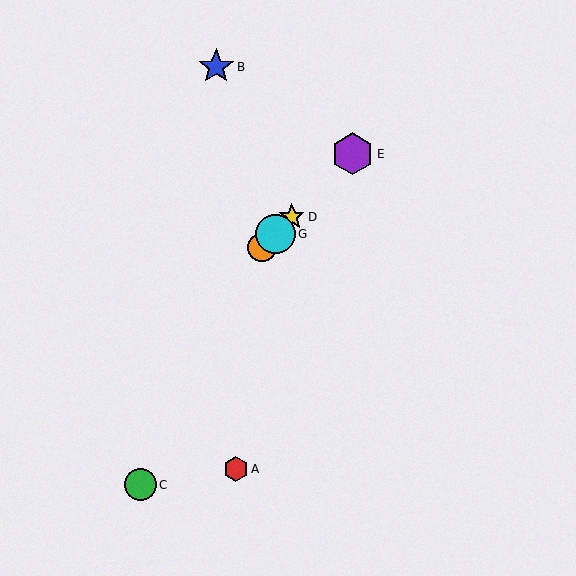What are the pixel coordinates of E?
Object E is at (352, 154).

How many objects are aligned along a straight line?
4 objects (D, E, F, G) are aligned along a straight line.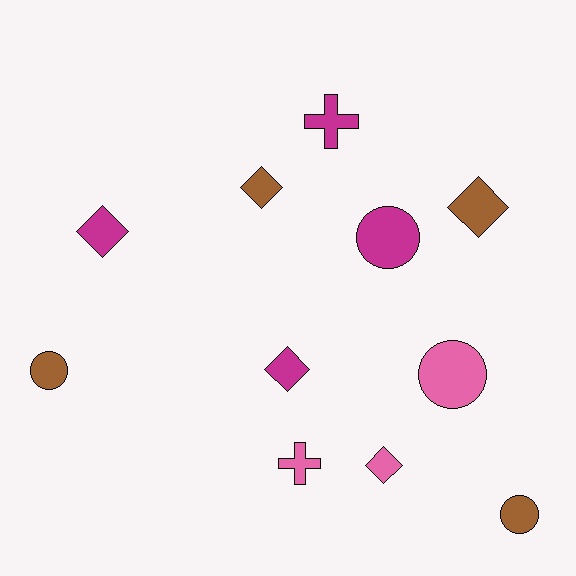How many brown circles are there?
There are 2 brown circles.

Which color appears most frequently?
Magenta, with 4 objects.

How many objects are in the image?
There are 11 objects.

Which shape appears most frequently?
Diamond, with 5 objects.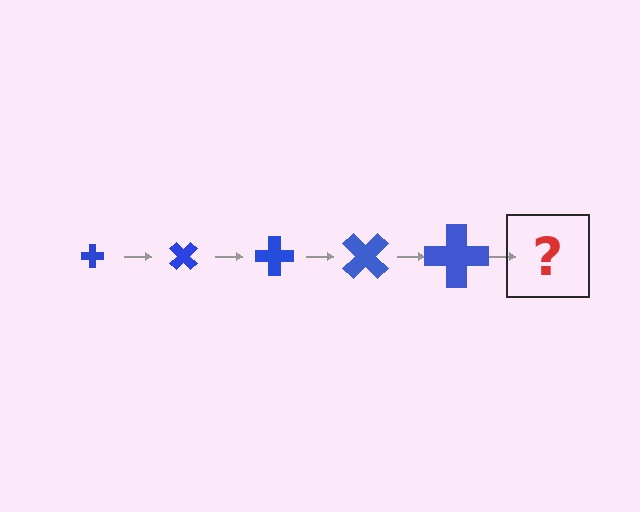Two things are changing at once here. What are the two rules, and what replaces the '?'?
The two rules are that the cross grows larger each step and it rotates 45 degrees each step. The '?' should be a cross, larger than the previous one and rotated 225 degrees from the start.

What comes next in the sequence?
The next element should be a cross, larger than the previous one and rotated 225 degrees from the start.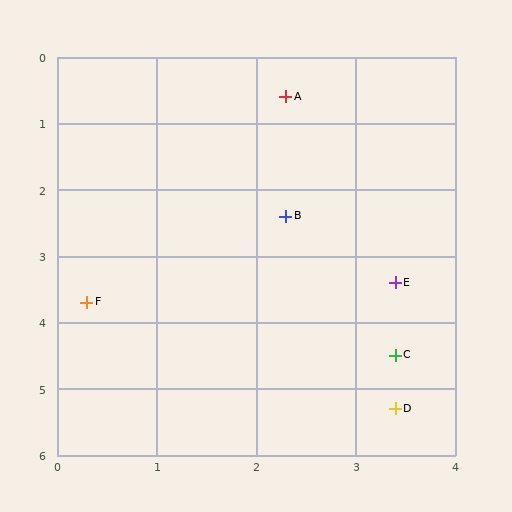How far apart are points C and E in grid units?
Points C and E are about 1.1 grid units apart.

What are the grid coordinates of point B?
Point B is at approximately (2.3, 2.4).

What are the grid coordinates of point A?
Point A is at approximately (2.3, 0.6).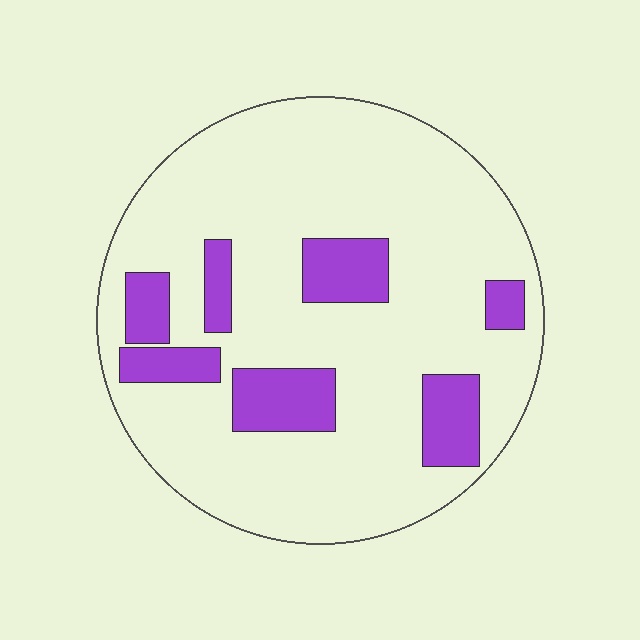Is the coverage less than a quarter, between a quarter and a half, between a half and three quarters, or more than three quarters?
Less than a quarter.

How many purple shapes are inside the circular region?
7.